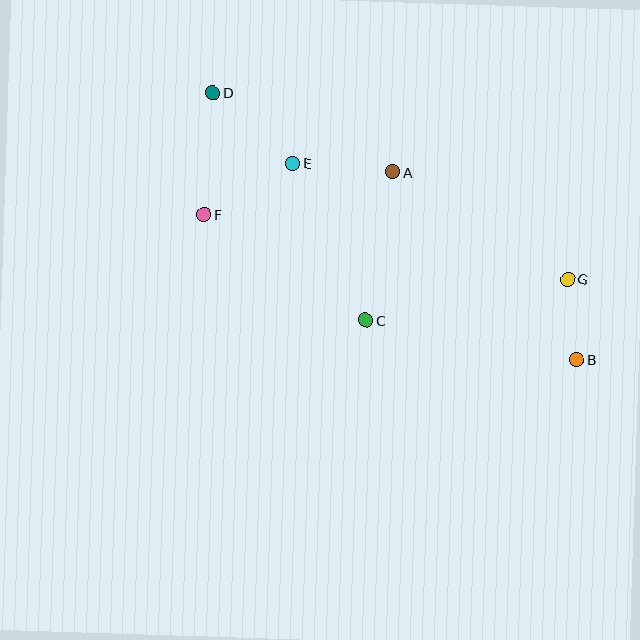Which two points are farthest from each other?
Points B and D are farthest from each other.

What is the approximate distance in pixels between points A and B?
The distance between A and B is approximately 263 pixels.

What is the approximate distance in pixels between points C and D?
The distance between C and D is approximately 274 pixels.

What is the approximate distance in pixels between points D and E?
The distance between D and E is approximately 106 pixels.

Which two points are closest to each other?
Points B and G are closest to each other.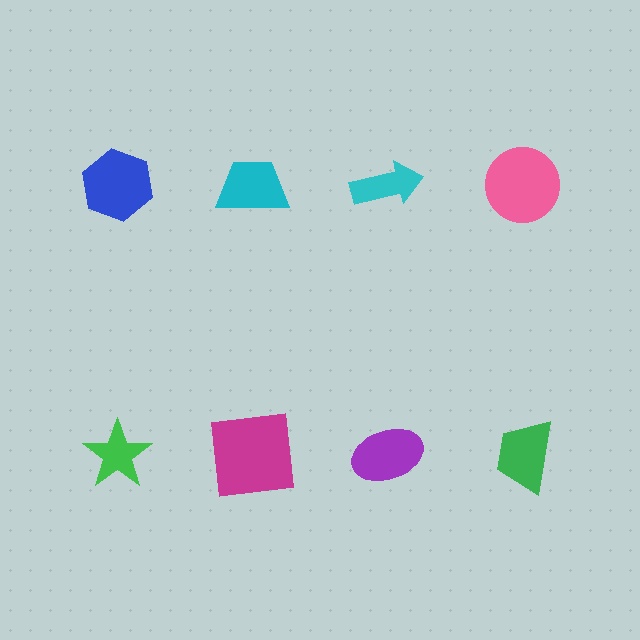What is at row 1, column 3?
A cyan arrow.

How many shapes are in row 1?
4 shapes.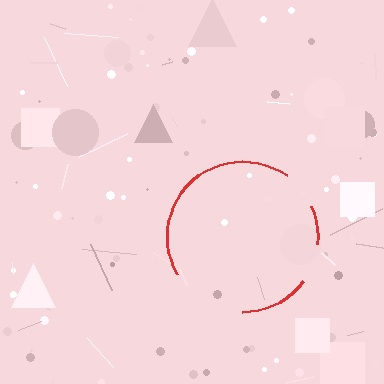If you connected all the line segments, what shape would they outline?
They would outline a circle.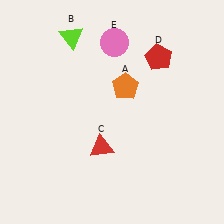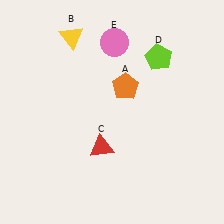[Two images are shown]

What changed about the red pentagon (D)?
In Image 1, D is red. In Image 2, it changed to lime.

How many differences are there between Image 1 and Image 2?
There are 2 differences between the two images.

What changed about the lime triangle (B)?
In Image 1, B is lime. In Image 2, it changed to yellow.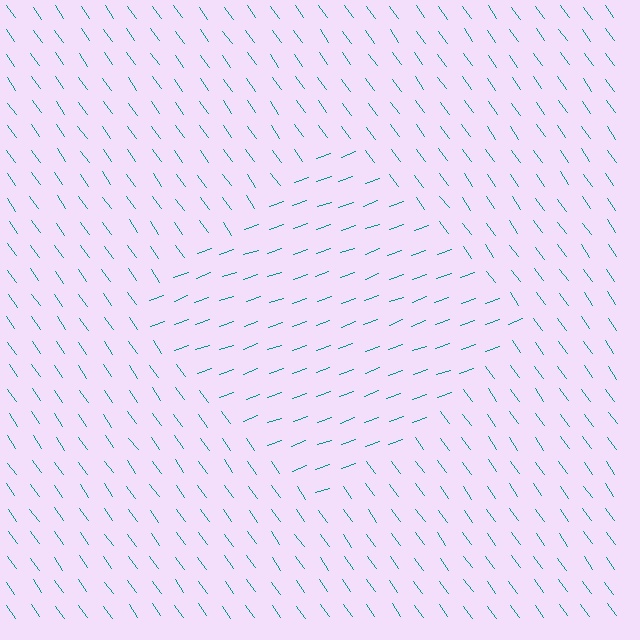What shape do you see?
I see a diamond.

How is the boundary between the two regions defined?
The boundary is defined purely by a change in line orientation (approximately 75 degrees difference). All lines are the same color and thickness.